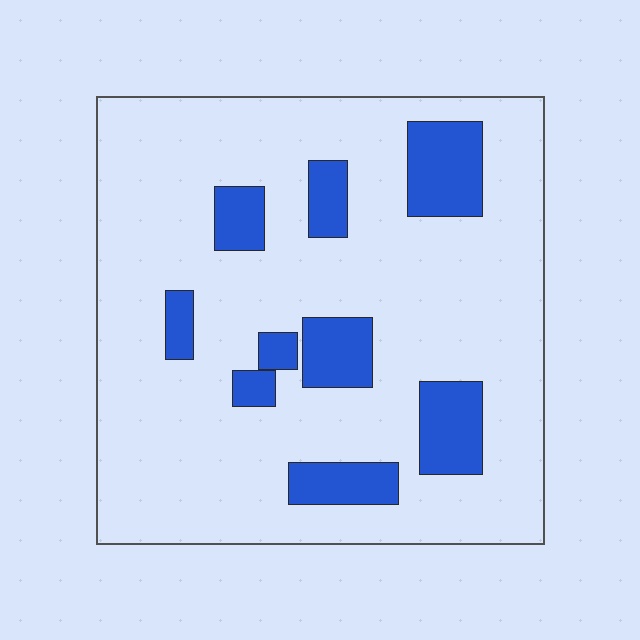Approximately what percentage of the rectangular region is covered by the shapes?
Approximately 15%.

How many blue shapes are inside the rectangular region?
9.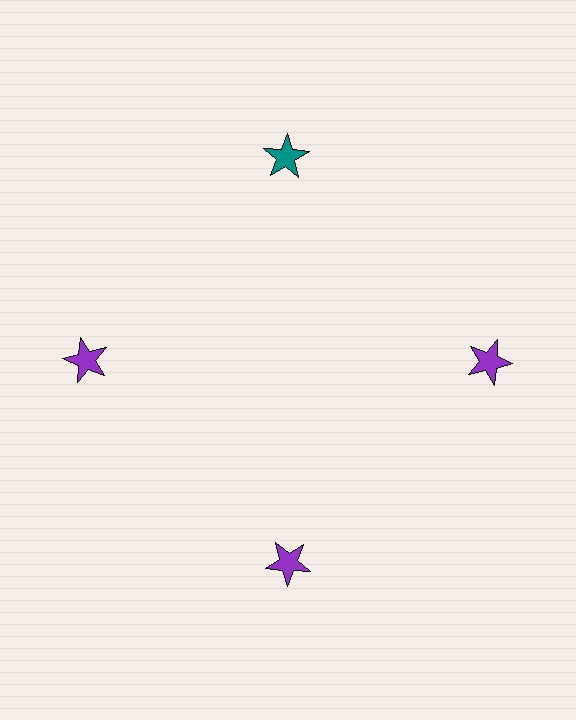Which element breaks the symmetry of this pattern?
The teal star at roughly the 12 o'clock position breaks the symmetry. All other shapes are purple stars.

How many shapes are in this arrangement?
There are 4 shapes arranged in a ring pattern.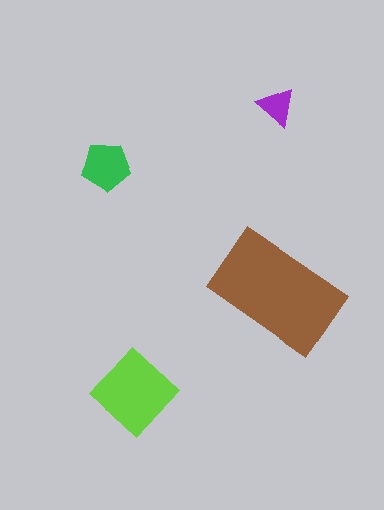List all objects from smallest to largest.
The purple triangle, the green pentagon, the lime diamond, the brown rectangle.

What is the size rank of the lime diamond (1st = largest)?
2nd.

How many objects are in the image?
There are 4 objects in the image.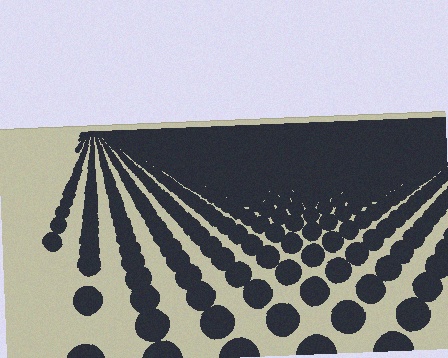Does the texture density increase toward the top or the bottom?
Density increases toward the top.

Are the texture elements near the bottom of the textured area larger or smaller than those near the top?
Larger. Near the bottom, elements are closer to the viewer and appear at a bigger on-screen size.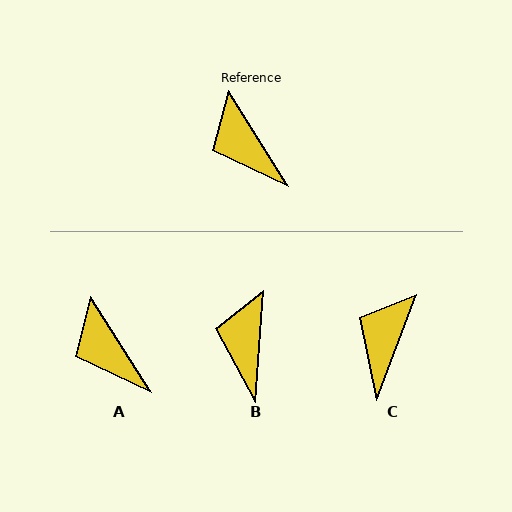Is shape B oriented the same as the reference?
No, it is off by about 37 degrees.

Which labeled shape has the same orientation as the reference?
A.